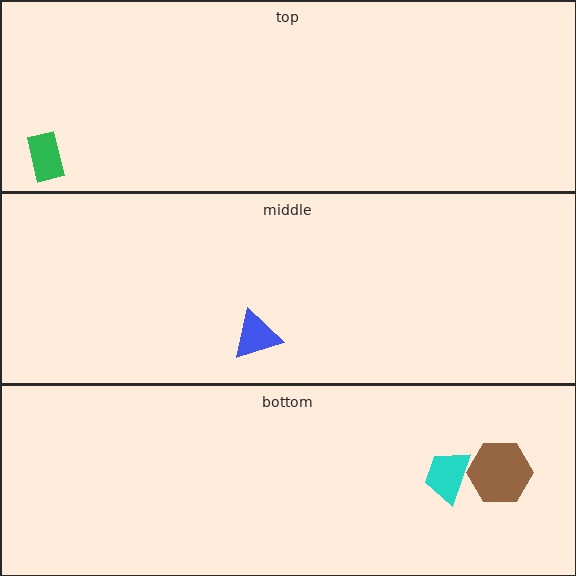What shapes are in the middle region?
The blue triangle.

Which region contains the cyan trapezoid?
The bottom region.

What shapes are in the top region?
The green rectangle.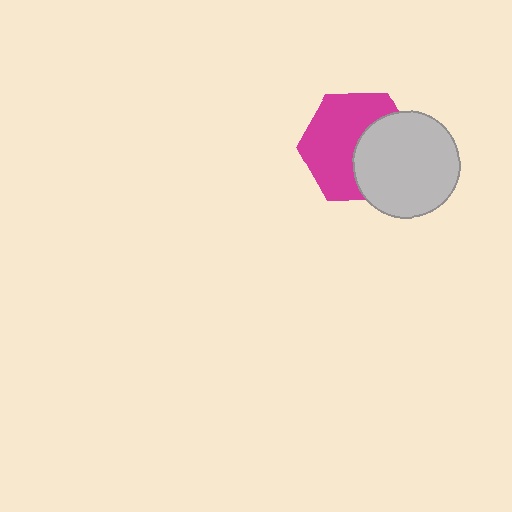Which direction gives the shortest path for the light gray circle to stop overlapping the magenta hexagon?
Moving right gives the shortest separation.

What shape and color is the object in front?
The object in front is a light gray circle.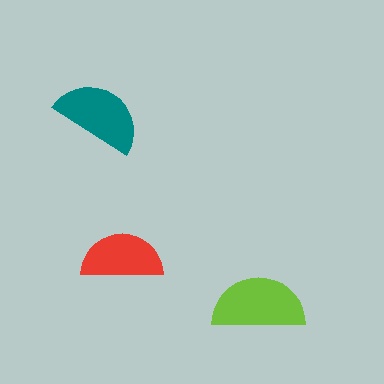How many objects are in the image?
There are 3 objects in the image.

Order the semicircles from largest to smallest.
the lime one, the teal one, the red one.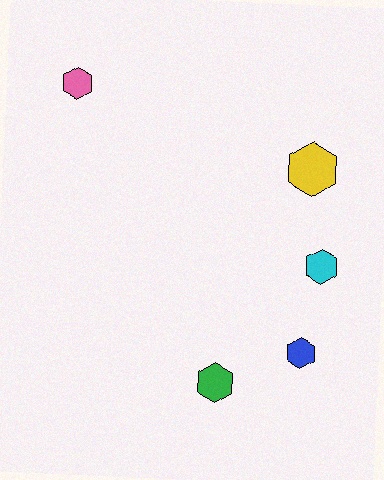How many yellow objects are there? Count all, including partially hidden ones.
There is 1 yellow object.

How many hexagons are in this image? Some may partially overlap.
There are 5 hexagons.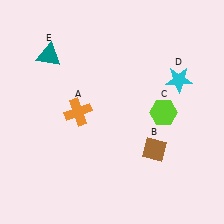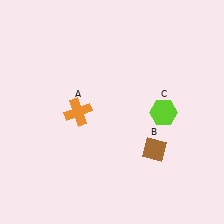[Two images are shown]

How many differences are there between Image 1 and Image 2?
There are 2 differences between the two images.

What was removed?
The teal triangle (E), the cyan star (D) were removed in Image 2.